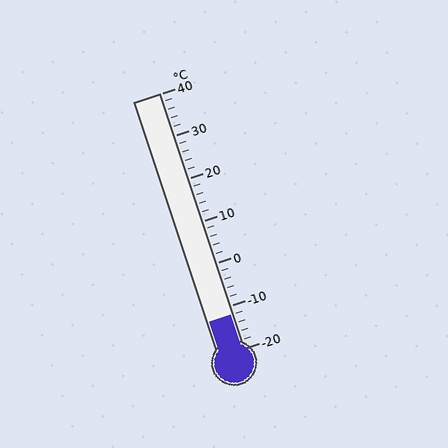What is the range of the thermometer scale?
The thermometer scale ranges from -20°C to 40°C.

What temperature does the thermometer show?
The thermometer shows approximately -12°C.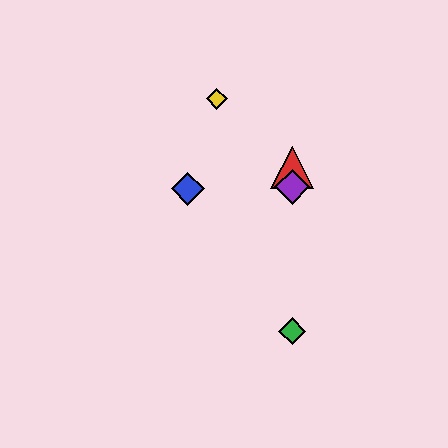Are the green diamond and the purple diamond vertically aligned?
Yes, both are at x≈292.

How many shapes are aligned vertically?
3 shapes (the red triangle, the green diamond, the purple diamond) are aligned vertically.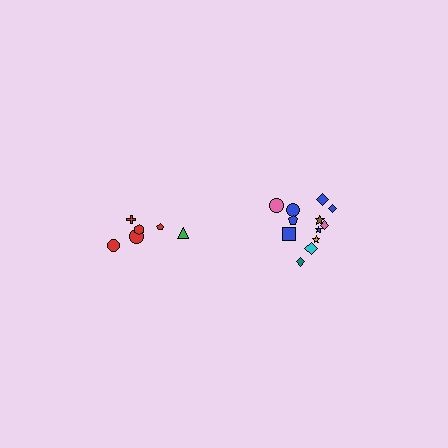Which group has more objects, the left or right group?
The right group.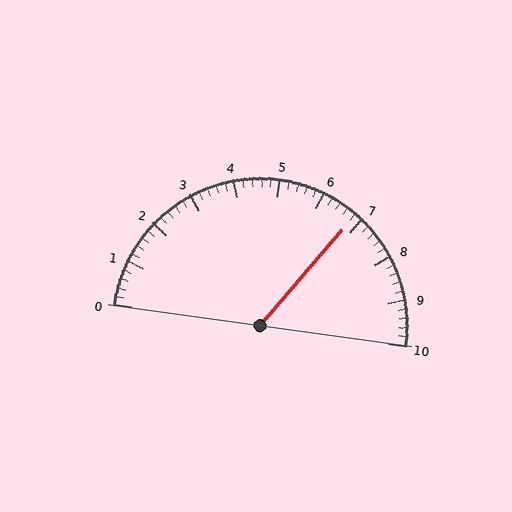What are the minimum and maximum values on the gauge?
The gauge ranges from 0 to 10.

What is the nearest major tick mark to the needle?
The nearest major tick mark is 7.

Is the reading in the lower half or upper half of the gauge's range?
The reading is in the upper half of the range (0 to 10).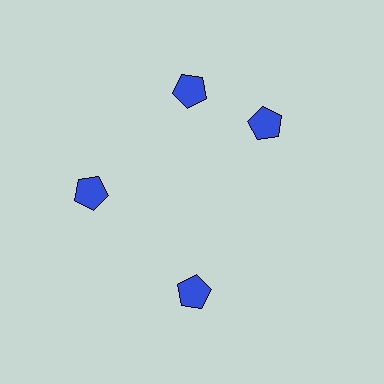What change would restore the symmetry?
The symmetry would be restored by rotating it back into even spacing with its neighbors so that all 4 pentagons sit at equal angles and equal distance from the center.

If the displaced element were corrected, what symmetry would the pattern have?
It would have 4-fold rotational symmetry — the pattern would map onto itself every 90 degrees.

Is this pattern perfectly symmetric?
No. The 4 blue pentagons are arranged in a ring, but one element near the 3 o'clock position is rotated out of alignment along the ring, breaking the 4-fold rotational symmetry.